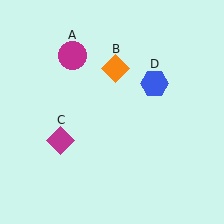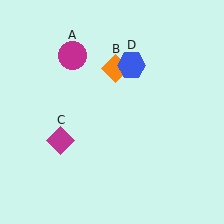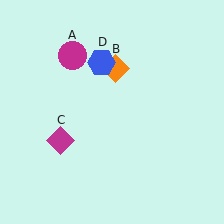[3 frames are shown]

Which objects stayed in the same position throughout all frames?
Magenta circle (object A) and orange diamond (object B) and magenta diamond (object C) remained stationary.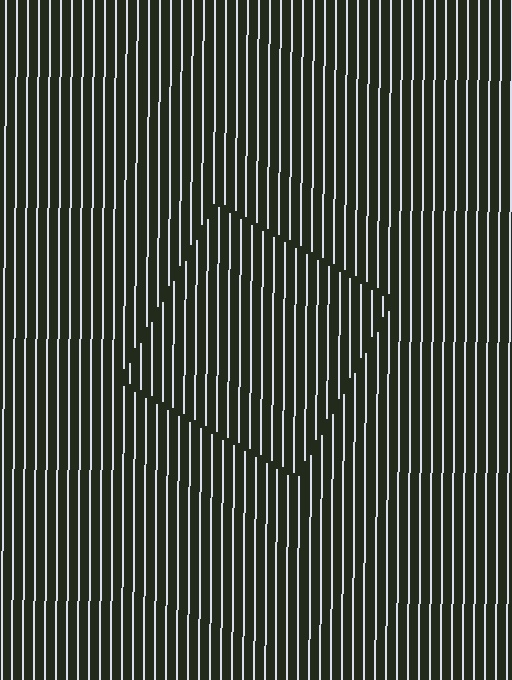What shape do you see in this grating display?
An illusory square. The interior of the shape contains the same grating, shifted by half a period — the contour is defined by the phase discontinuity where line-ends from the inner and outer gratings abut.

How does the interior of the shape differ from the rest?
The interior of the shape contains the same grating, shifted by half a period — the contour is defined by the phase discontinuity where line-ends from the inner and outer gratings abut.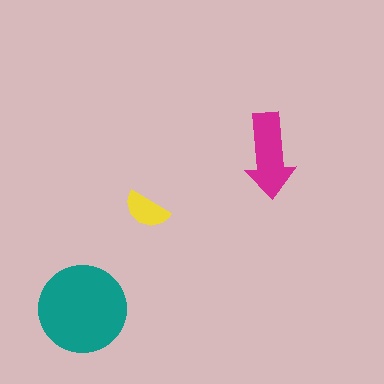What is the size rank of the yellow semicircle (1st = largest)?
3rd.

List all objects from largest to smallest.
The teal circle, the magenta arrow, the yellow semicircle.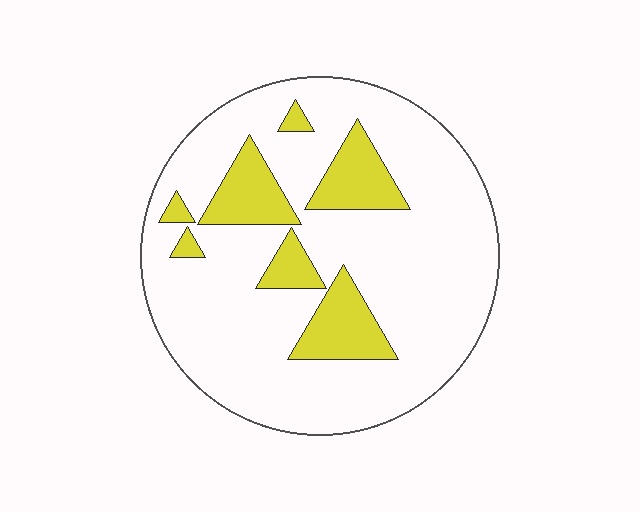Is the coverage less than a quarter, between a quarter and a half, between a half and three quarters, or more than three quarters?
Less than a quarter.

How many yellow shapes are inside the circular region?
7.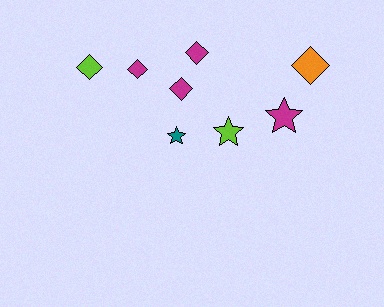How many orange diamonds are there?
There is 1 orange diamond.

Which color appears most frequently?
Magenta, with 4 objects.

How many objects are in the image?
There are 8 objects.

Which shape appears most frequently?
Diamond, with 5 objects.